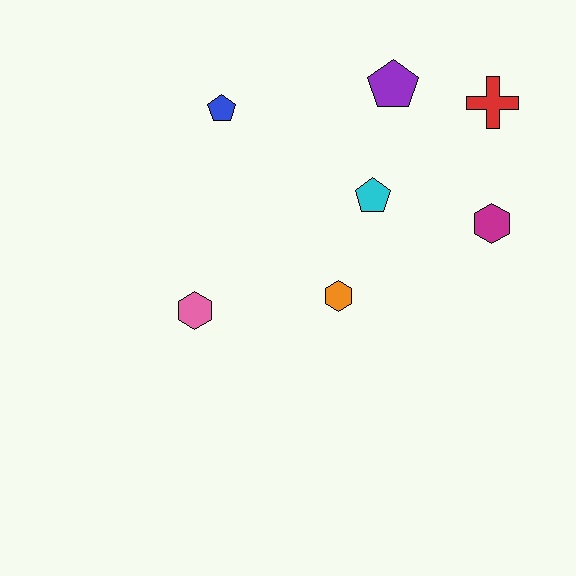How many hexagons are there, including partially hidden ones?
There are 3 hexagons.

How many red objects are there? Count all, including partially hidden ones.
There is 1 red object.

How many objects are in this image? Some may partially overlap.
There are 7 objects.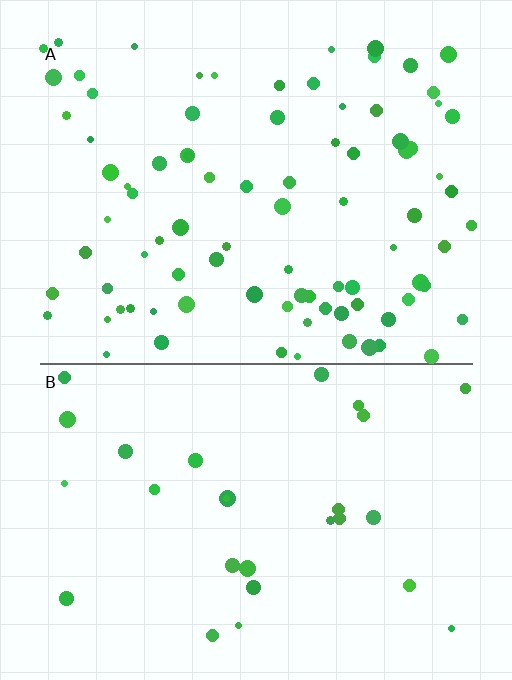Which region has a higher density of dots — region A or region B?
A (the top).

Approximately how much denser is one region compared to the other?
Approximately 3.1× — region A over region B.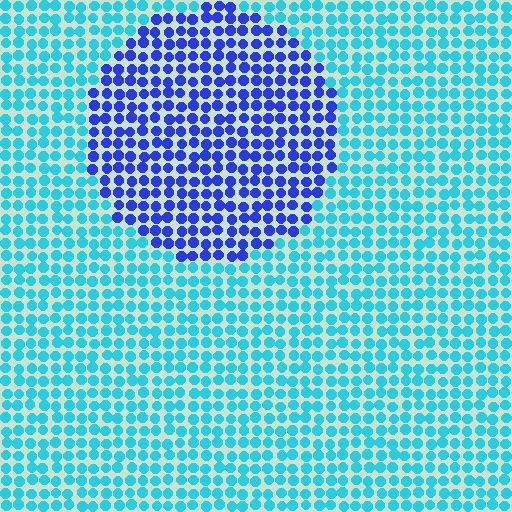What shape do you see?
I see a circle.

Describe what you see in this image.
The image is filled with small cyan elements in a uniform arrangement. A circle-shaped region is visible where the elements are tinted to a slightly different hue, forming a subtle color boundary.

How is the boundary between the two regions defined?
The boundary is defined purely by a slight shift in hue (about 49 degrees). Spacing, size, and orientation are identical on both sides.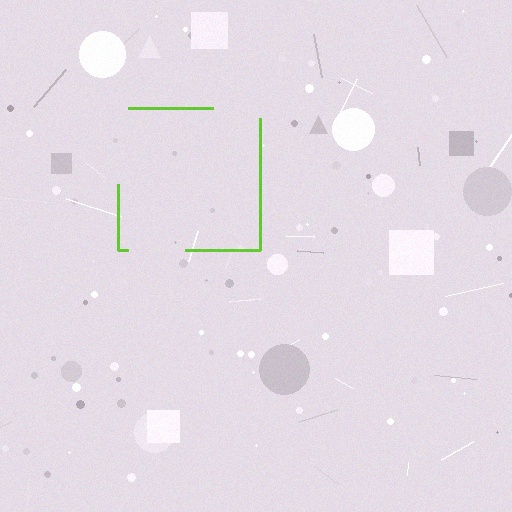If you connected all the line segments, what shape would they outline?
They would outline a square.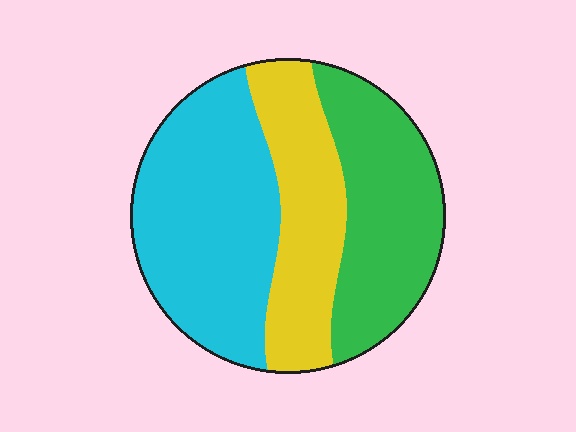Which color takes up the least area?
Yellow, at roughly 25%.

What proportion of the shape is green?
Green covers about 30% of the shape.